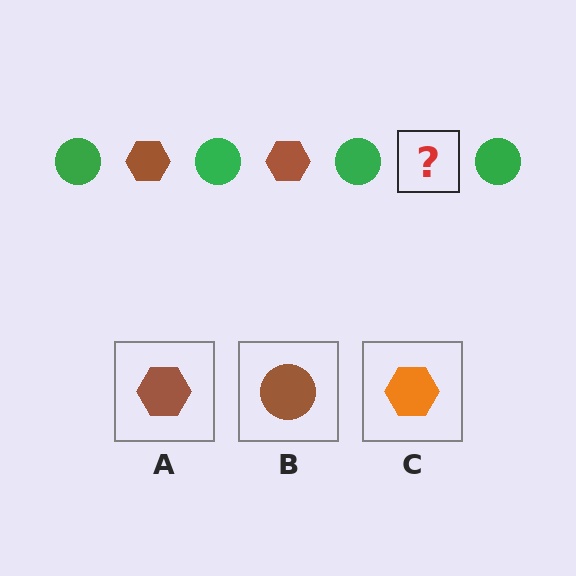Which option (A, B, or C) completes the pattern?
A.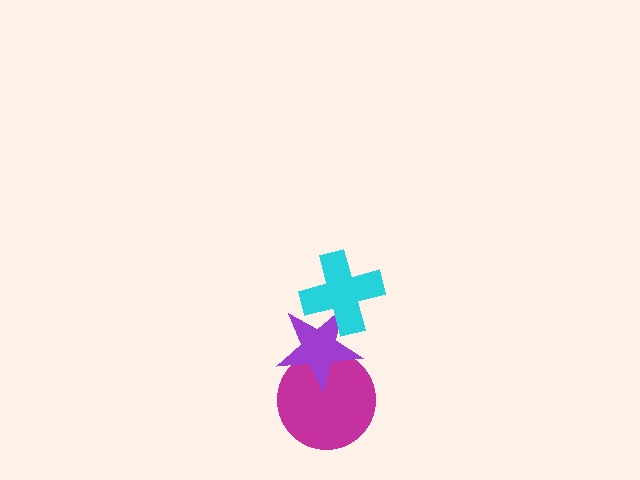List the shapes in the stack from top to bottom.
From top to bottom: the cyan cross, the purple star, the magenta circle.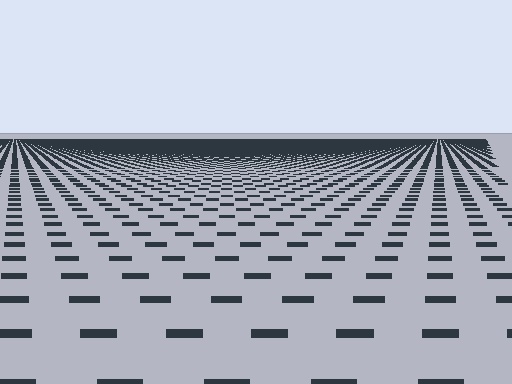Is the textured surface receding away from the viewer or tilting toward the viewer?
The surface is receding away from the viewer. Texture elements get smaller and denser toward the top.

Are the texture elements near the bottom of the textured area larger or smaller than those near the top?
Larger. Near the bottom, elements are closer to the viewer and appear at a bigger on-screen size.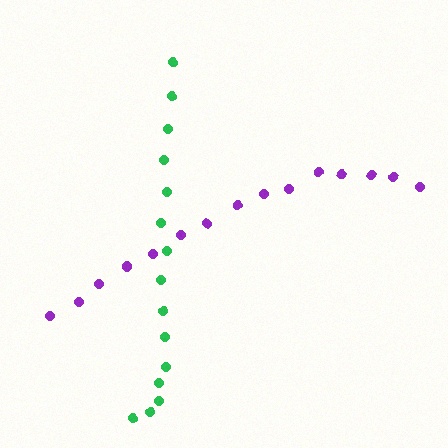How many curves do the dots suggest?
There are 2 distinct paths.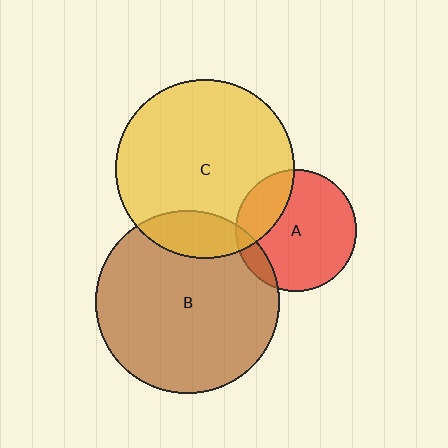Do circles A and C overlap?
Yes.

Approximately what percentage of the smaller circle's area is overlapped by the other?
Approximately 25%.